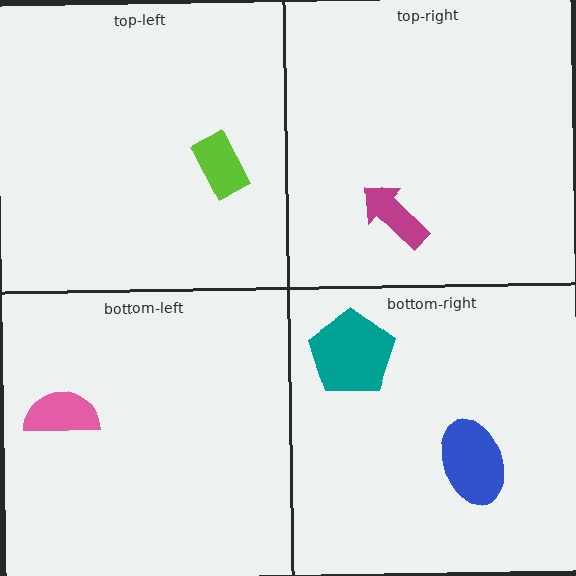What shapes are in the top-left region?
The lime rectangle.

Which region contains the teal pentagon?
The bottom-right region.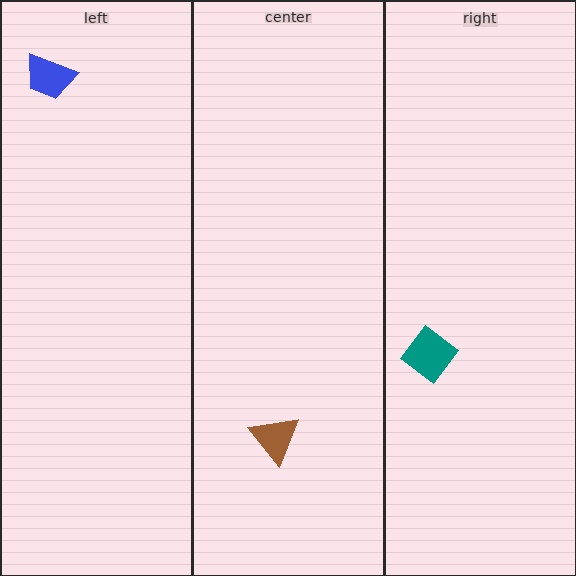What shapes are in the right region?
The teal diamond.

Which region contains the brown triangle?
The center region.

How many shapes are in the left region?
1.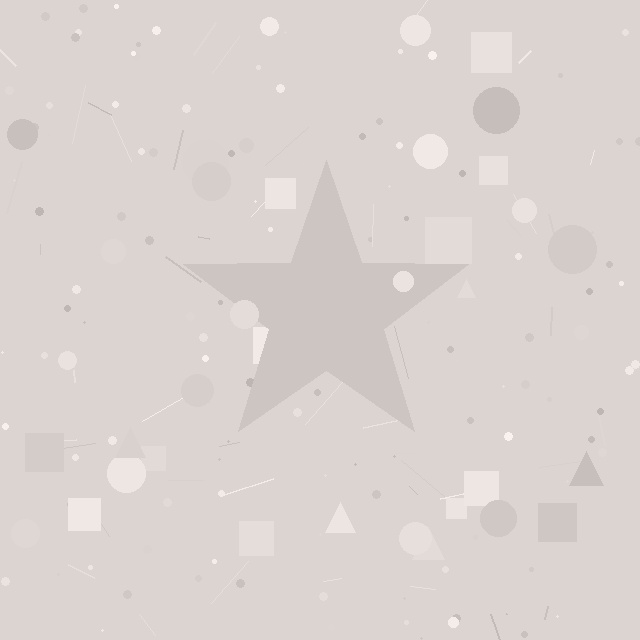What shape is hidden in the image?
A star is hidden in the image.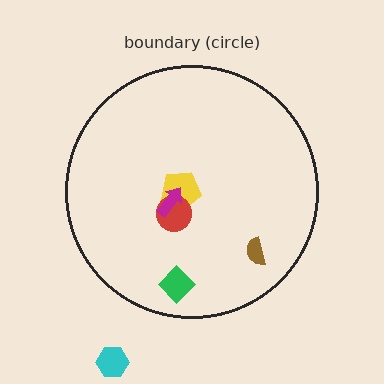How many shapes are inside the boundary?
5 inside, 1 outside.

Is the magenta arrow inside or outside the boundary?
Inside.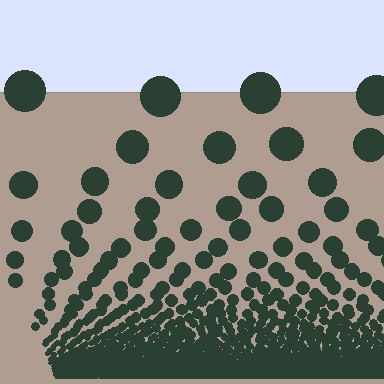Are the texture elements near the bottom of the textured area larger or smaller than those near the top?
Smaller. The gradient is inverted — elements near the bottom are smaller and denser.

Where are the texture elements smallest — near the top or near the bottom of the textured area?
Near the bottom.